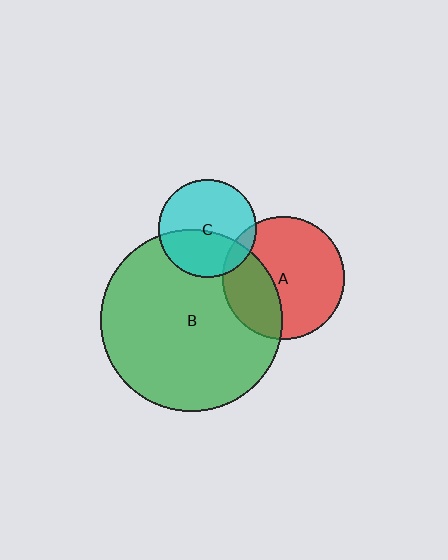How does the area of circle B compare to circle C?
Approximately 3.4 times.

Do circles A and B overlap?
Yes.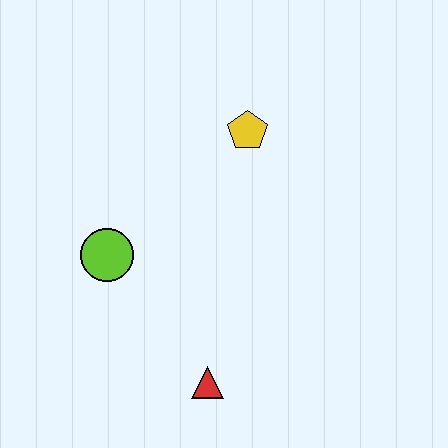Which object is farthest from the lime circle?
The yellow pentagon is farthest from the lime circle.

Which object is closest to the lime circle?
The red triangle is closest to the lime circle.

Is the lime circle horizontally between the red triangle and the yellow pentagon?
No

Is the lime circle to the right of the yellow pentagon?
No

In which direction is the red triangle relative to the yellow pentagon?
The red triangle is below the yellow pentagon.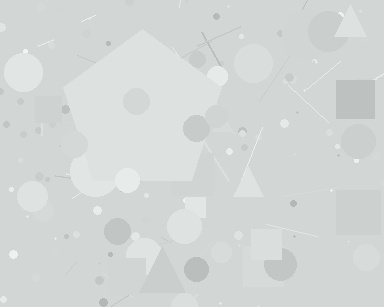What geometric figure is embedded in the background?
A pentagon is embedded in the background.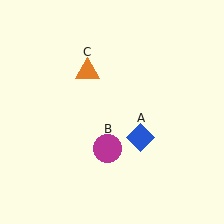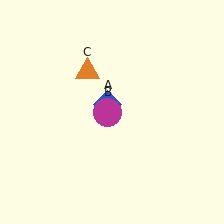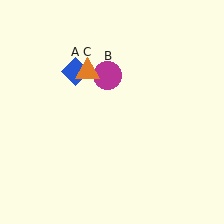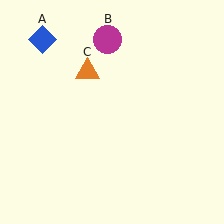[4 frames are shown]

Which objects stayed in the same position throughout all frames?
Orange triangle (object C) remained stationary.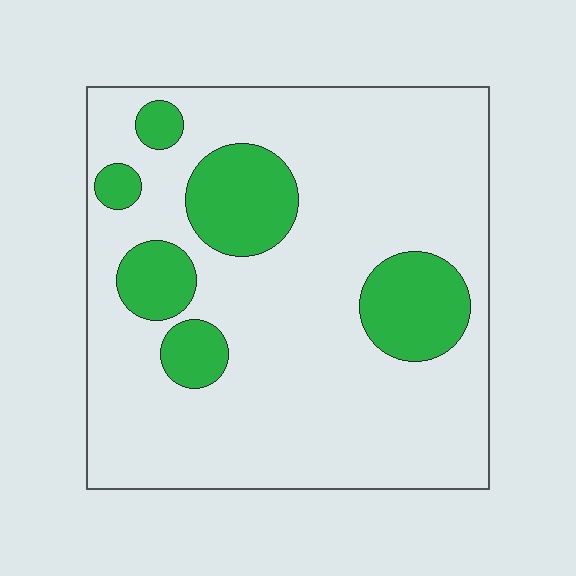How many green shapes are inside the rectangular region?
6.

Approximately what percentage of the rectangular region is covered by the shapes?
Approximately 20%.